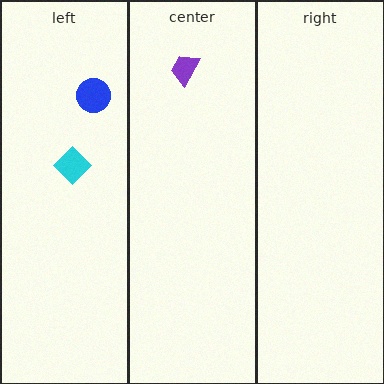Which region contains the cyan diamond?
The left region.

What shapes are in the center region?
The purple trapezoid.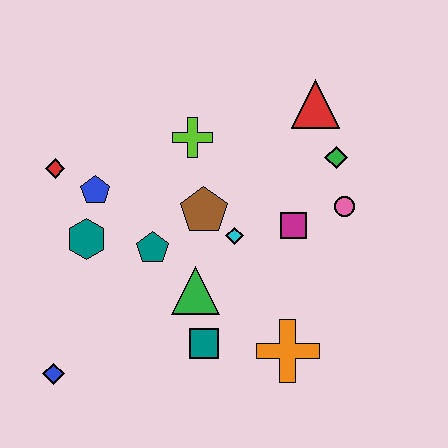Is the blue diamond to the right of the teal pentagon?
No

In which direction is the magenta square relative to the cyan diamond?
The magenta square is to the right of the cyan diamond.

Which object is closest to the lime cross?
The brown pentagon is closest to the lime cross.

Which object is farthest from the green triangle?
The red triangle is farthest from the green triangle.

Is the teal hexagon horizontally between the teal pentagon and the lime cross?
No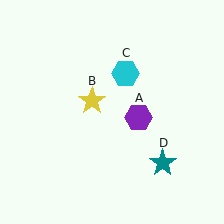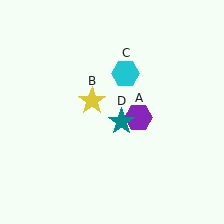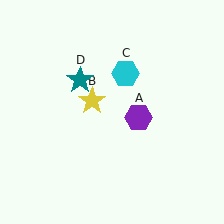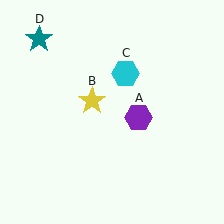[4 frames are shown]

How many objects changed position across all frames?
1 object changed position: teal star (object D).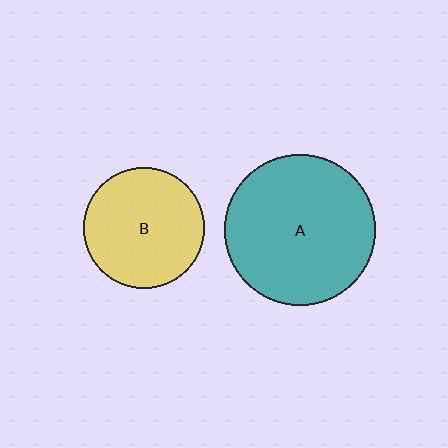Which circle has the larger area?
Circle A (teal).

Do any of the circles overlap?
No, none of the circles overlap.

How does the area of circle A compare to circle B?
Approximately 1.6 times.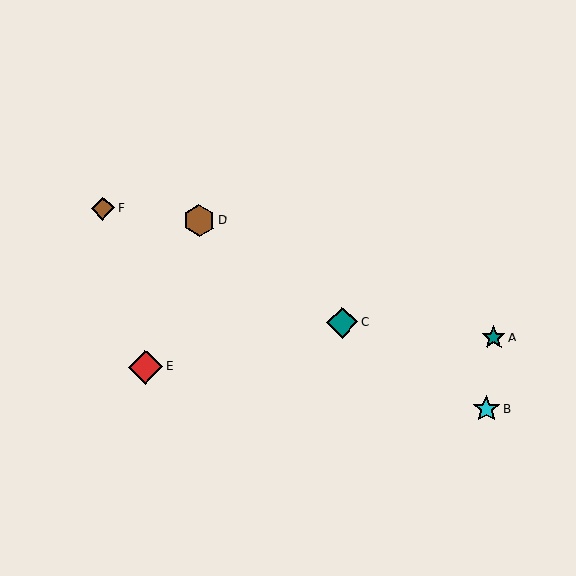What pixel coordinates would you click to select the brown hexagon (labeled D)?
Click at (199, 221) to select the brown hexagon D.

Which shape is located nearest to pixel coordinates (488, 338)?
The teal star (labeled A) at (494, 338) is nearest to that location.